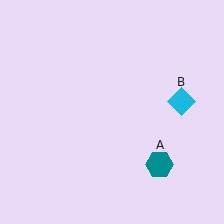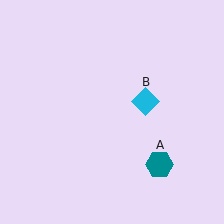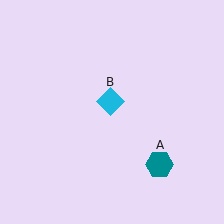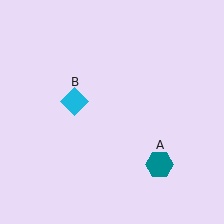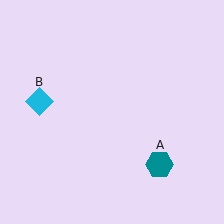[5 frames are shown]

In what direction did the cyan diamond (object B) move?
The cyan diamond (object B) moved left.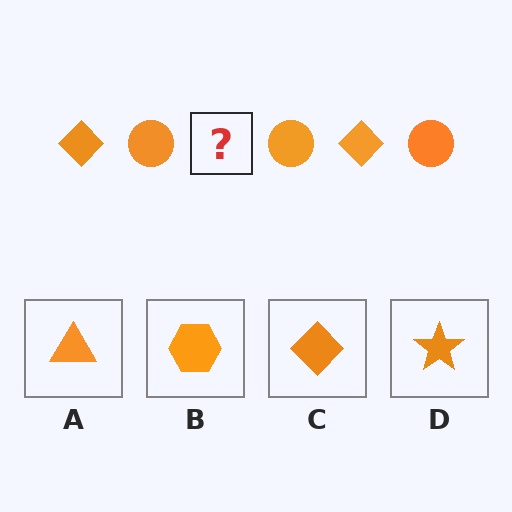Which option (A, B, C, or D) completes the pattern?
C.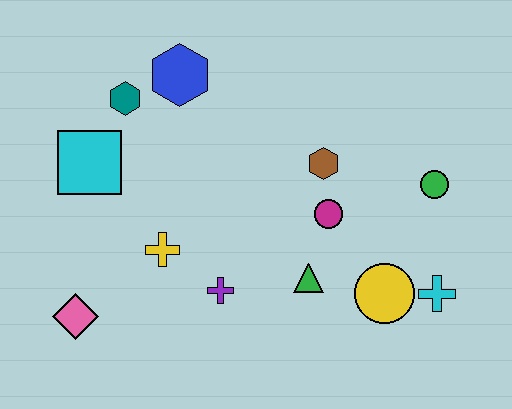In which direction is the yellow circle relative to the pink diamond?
The yellow circle is to the right of the pink diamond.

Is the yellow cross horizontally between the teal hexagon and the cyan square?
No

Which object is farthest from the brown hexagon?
The pink diamond is farthest from the brown hexagon.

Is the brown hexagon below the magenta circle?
No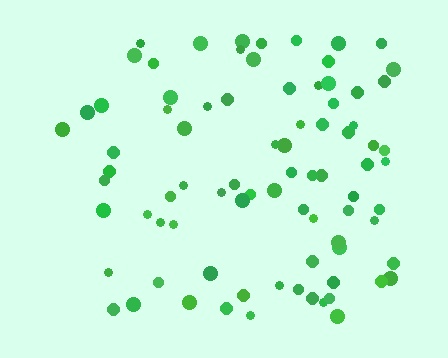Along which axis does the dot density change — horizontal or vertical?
Horizontal.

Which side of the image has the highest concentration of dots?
The right.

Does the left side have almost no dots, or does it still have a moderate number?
Still a moderate number, just noticeably fewer than the right.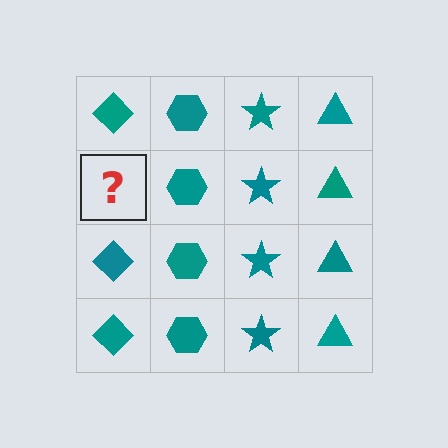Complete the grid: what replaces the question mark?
The question mark should be replaced with a teal diamond.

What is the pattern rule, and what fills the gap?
The rule is that each column has a consistent shape. The gap should be filled with a teal diamond.